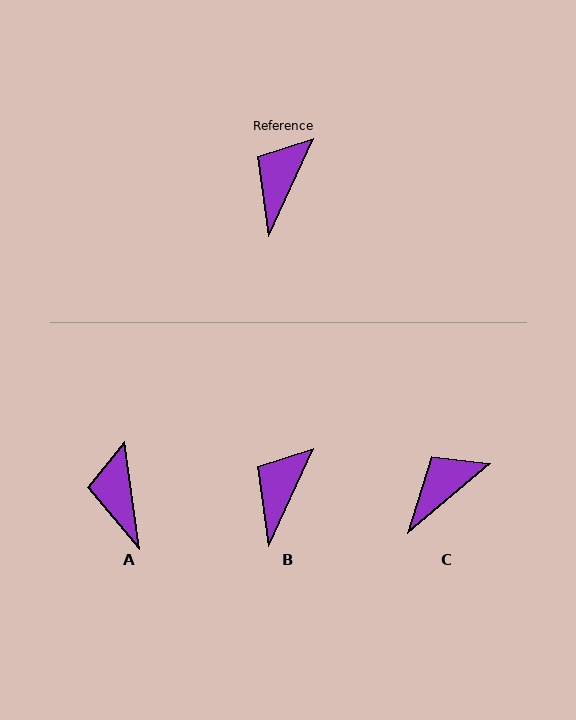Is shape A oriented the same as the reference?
No, it is off by about 33 degrees.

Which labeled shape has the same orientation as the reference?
B.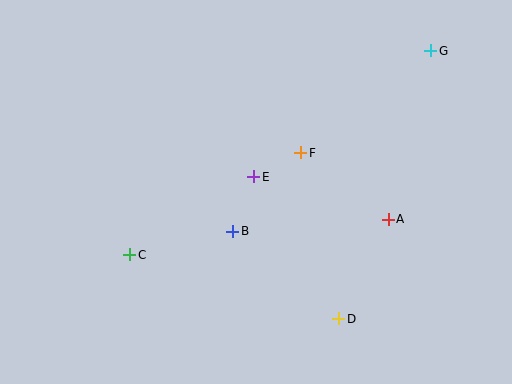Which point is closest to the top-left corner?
Point C is closest to the top-left corner.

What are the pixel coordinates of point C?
Point C is at (130, 255).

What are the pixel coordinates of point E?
Point E is at (254, 177).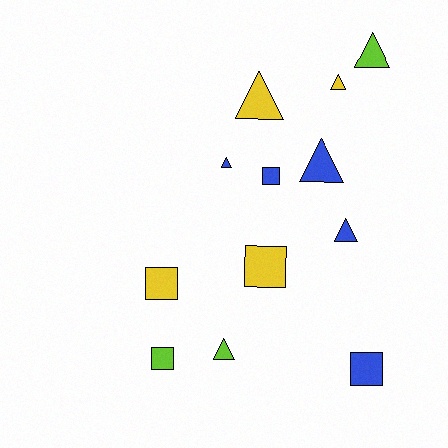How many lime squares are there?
There is 1 lime square.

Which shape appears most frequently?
Triangle, with 7 objects.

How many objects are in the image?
There are 12 objects.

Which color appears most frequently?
Blue, with 5 objects.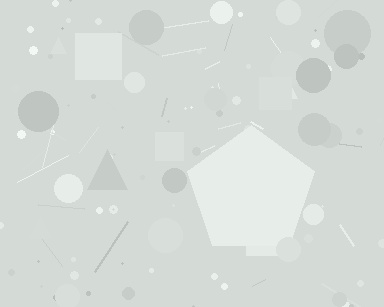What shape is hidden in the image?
A pentagon is hidden in the image.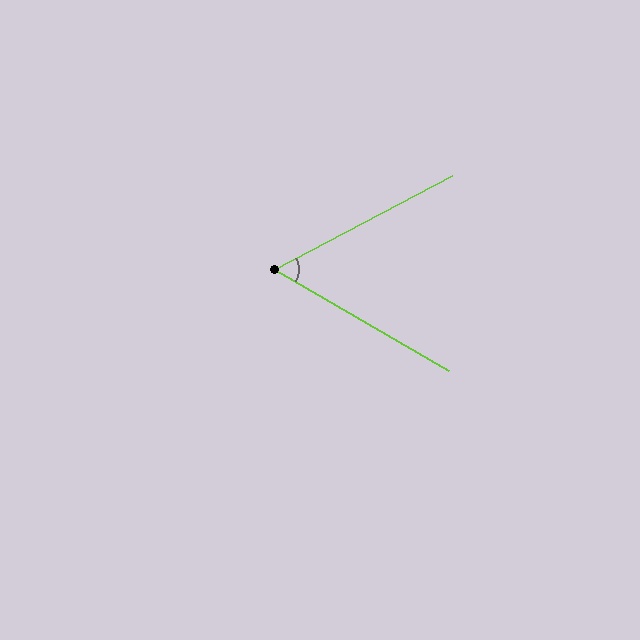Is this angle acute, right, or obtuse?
It is acute.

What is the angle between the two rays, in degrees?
Approximately 58 degrees.